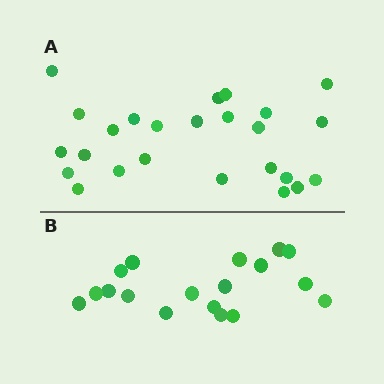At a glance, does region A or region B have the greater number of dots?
Region A (the top region) has more dots.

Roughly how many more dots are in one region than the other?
Region A has roughly 8 or so more dots than region B.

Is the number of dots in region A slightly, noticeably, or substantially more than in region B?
Region A has noticeably more, but not dramatically so. The ratio is roughly 1.4 to 1.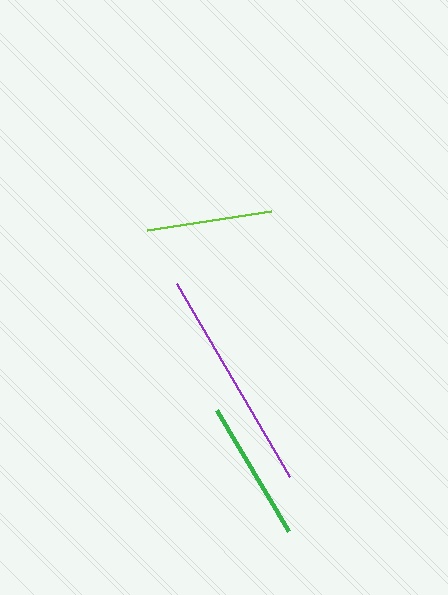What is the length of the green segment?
The green segment is approximately 140 pixels long.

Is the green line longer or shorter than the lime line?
The green line is longer than the lime line.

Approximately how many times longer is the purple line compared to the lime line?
The purple line is approximately 1.8 times the length of the lime line.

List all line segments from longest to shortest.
From longest to shortest: purple, green, lime.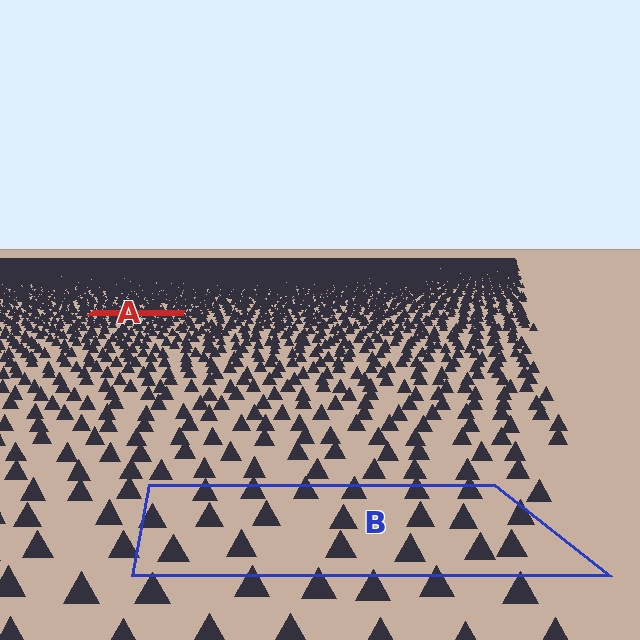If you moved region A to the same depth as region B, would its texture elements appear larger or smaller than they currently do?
They would appear larger. At a closer depth, the same texture elements are projected at a bigger on-screen size.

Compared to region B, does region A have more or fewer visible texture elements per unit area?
Region A has more texture elements per unit area — they are packed more densely because it is farther away.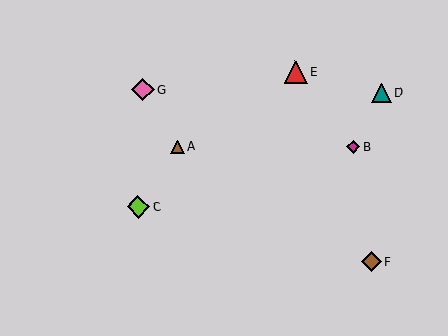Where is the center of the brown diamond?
The center of the brown diamond is at (372, 262).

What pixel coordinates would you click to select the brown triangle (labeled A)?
Click at (177, 147) to select the brown triangle A.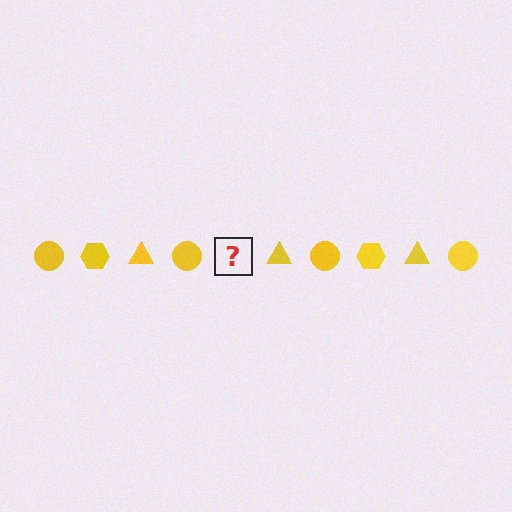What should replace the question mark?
The question mark should be replaced with a yellow hexagon.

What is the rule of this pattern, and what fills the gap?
The rule is that the pattern cycles through circle, hexagon, triangle shapes in yellow. The gap should be filled with a yellow hexagon.